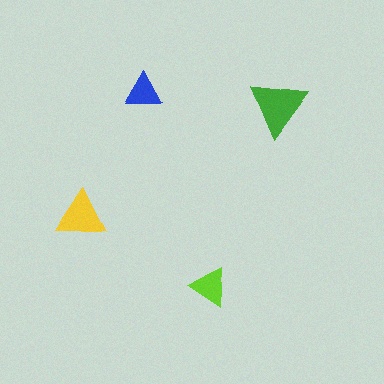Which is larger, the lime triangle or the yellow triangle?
The yellow one.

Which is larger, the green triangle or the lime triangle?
The green one.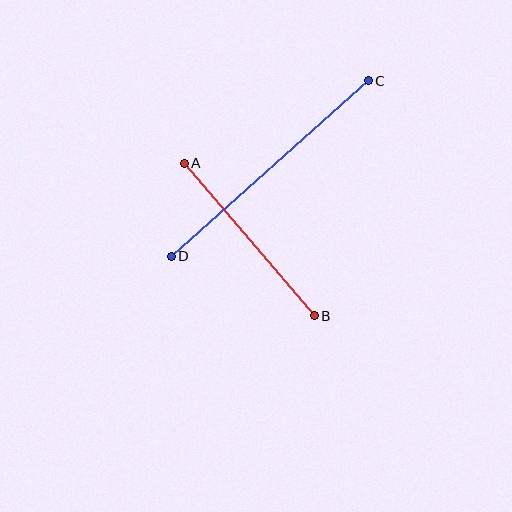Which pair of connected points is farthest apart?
Points C and D are farthest apart.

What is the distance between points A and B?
The distance is approximately 200 pixels.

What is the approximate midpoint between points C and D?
The midpoint is at approximately (270, 168) pixels.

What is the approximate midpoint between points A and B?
The midpoint is at approximately (249, 239) pixels.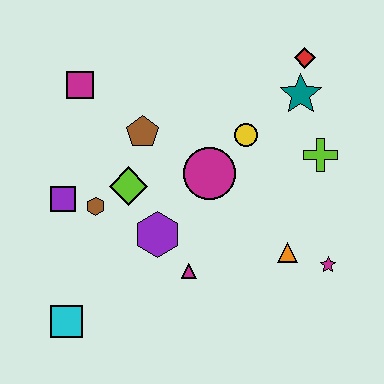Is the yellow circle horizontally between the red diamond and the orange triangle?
No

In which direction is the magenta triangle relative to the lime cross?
The magenta triangle is to the left of the lime cross.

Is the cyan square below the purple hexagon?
Yes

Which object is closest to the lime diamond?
The brown hexagon is closest to the lime diamond.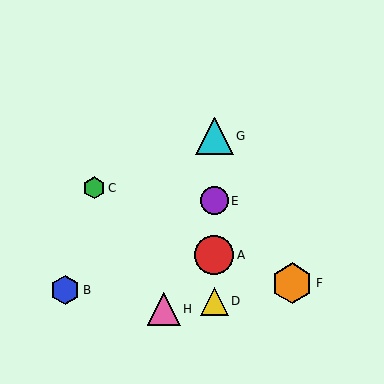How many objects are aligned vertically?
4 objects (A, D, E, G) are aligned vertically.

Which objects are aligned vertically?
Objects A, D, E, G are aligned vertically.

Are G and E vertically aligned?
Yes, both are at x≈214.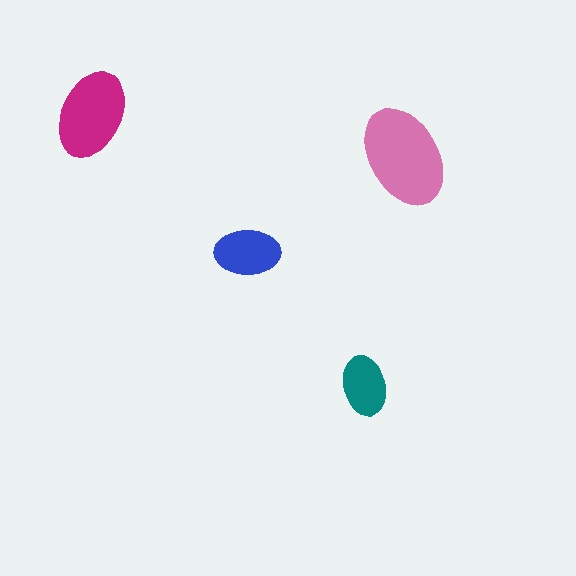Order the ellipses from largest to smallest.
the pink one, the magenta one, the blue one, the teal one.